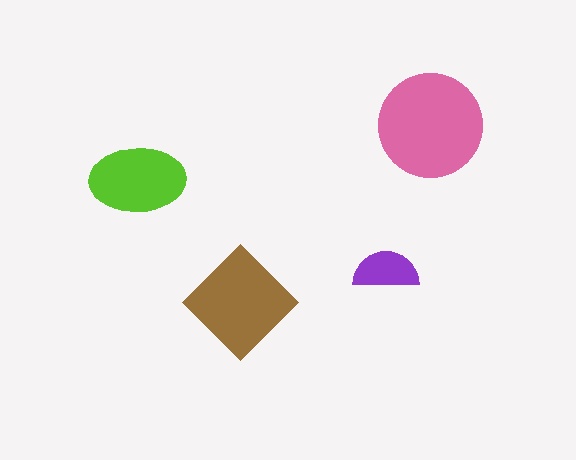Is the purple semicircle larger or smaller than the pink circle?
Smaller.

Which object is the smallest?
The purple semicircle.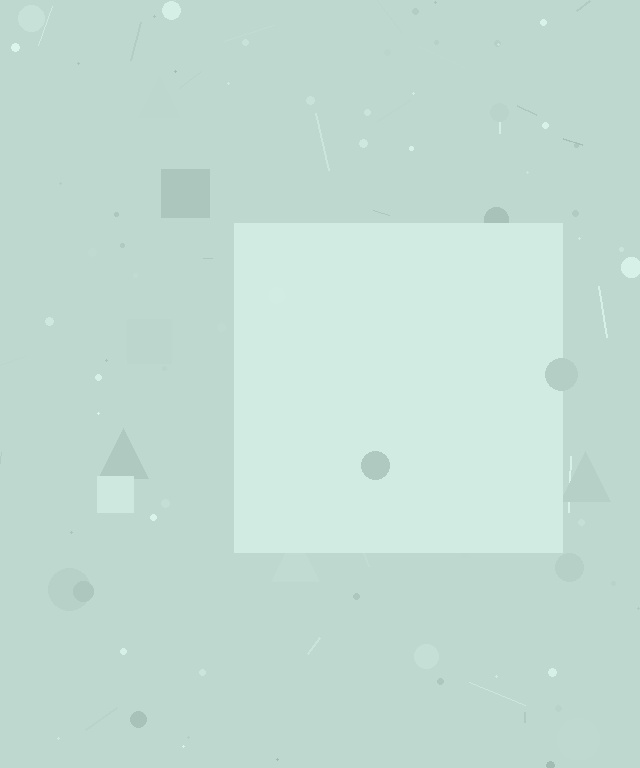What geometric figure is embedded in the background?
A square is embedded in the background.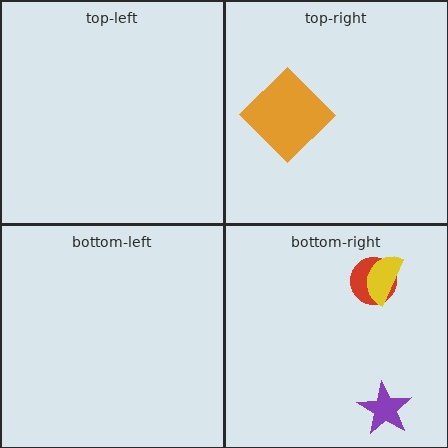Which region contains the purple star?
The bottom-right region.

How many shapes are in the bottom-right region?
3.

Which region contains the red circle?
The bottom-right region.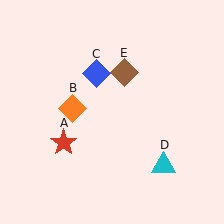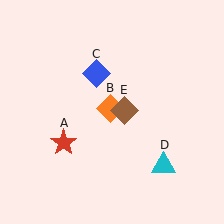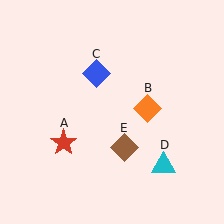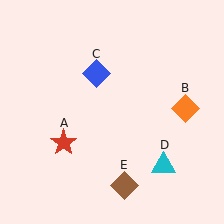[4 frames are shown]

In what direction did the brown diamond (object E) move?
The brown diamond (object E) moved down.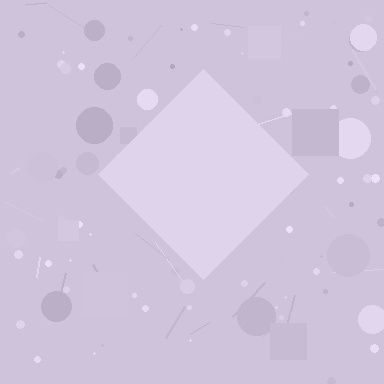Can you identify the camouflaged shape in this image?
The camouflaged shape is a diamond.